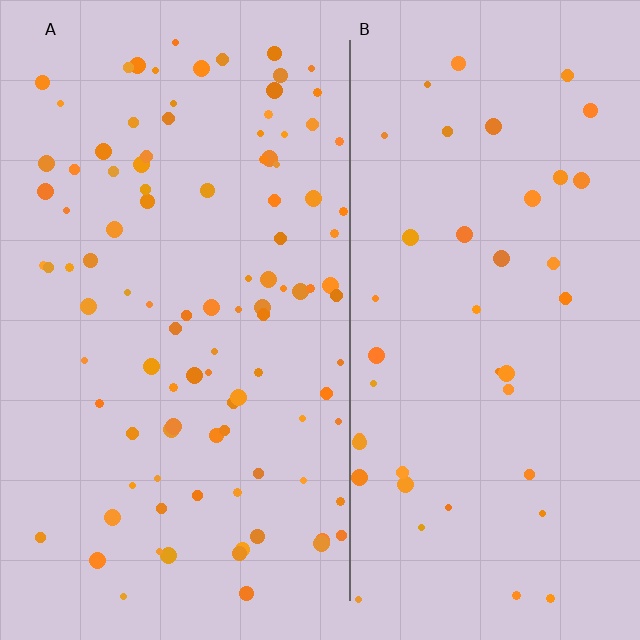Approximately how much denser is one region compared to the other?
Approximately 2.4× — region A over region B.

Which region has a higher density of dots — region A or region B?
A (the left).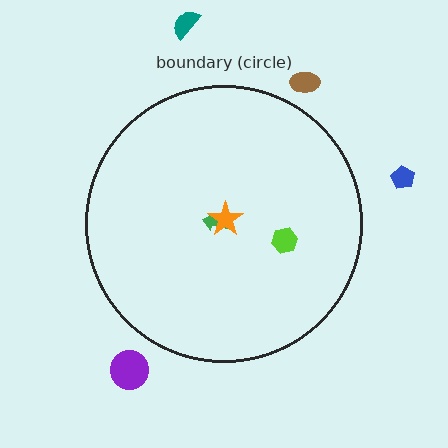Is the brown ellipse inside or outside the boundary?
Outside.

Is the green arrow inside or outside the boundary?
Inside.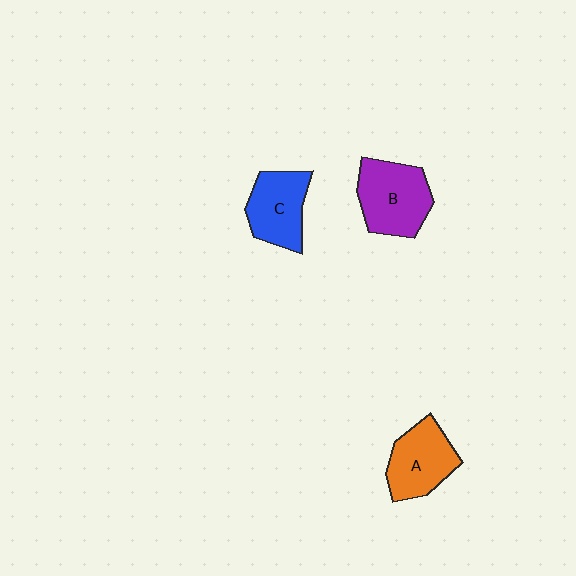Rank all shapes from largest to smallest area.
From largest to smallest: B (purple), A (orange), C (blue).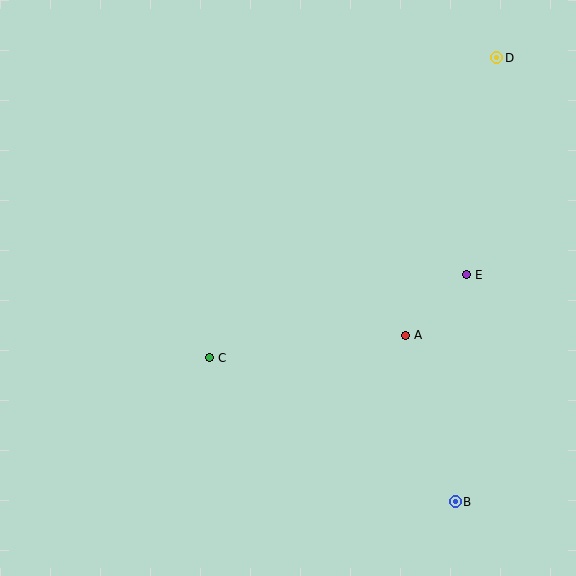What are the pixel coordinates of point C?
Point C is at (210, 358).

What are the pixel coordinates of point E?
Point E is at (467, 275).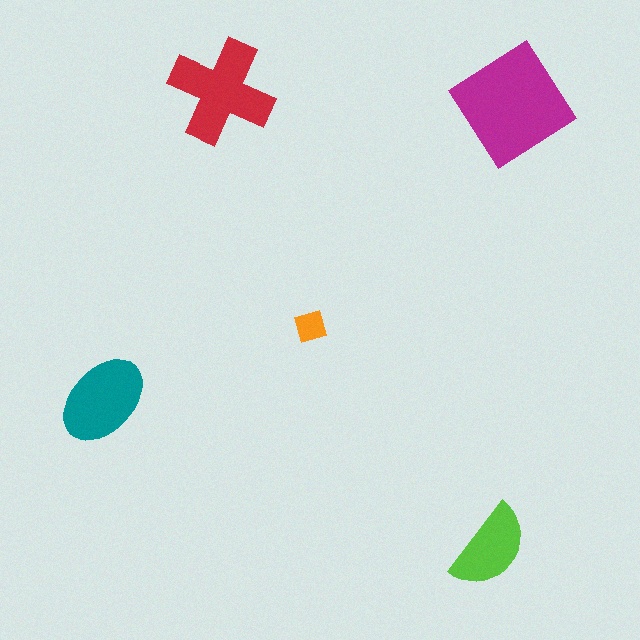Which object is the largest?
The magenta diamond.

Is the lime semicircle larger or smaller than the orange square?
Larger.